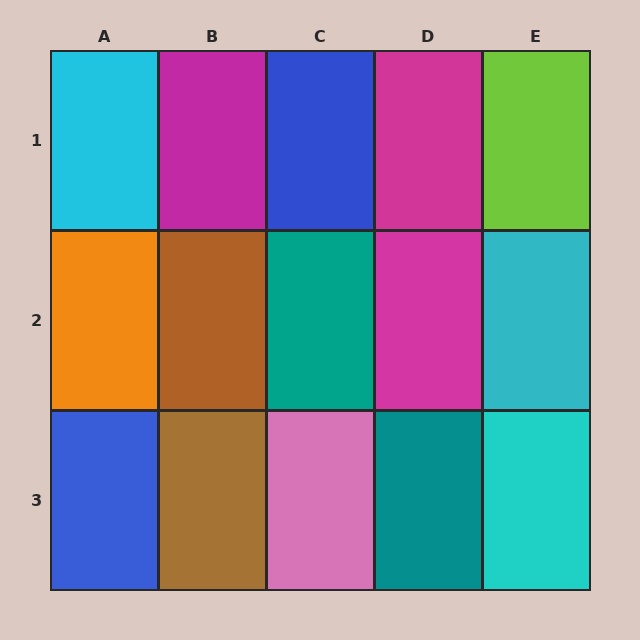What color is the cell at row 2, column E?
Cyan.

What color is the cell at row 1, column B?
Magenta.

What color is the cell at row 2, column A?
Orange.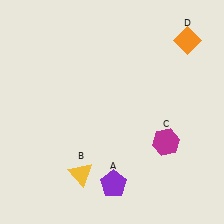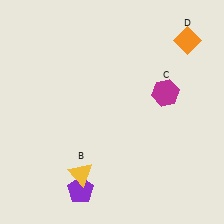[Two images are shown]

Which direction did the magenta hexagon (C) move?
The magenta hexagon (C) moved up.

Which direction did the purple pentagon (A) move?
The purple pentagon (A) moved left.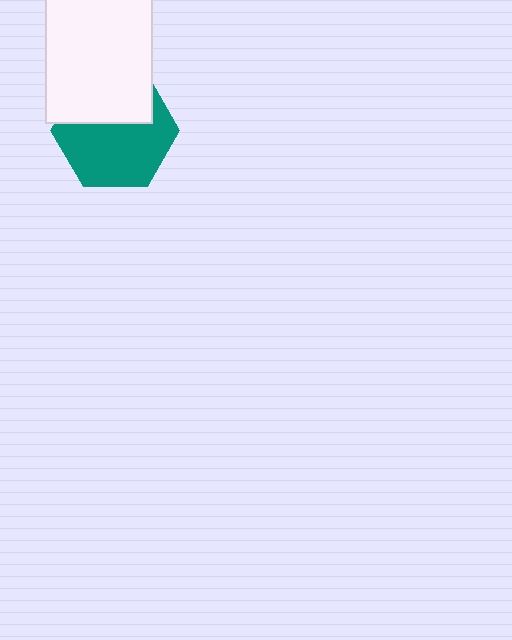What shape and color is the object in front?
The object in front is a white rectangle.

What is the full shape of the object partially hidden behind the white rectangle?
The partially hidden object is a teal hexagon.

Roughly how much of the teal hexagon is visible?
About half of it is visible (roughly 62%).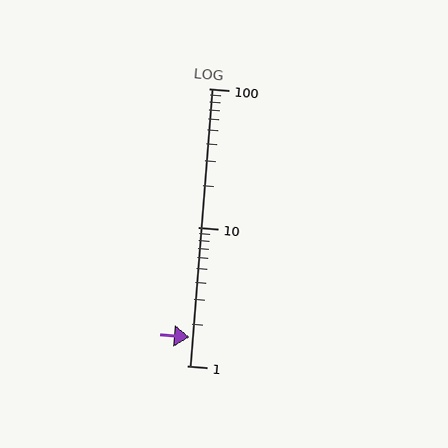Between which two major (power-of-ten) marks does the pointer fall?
The pointer is between 1 and 10.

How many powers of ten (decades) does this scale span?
The scale spans 2 decades, from 1 to 100.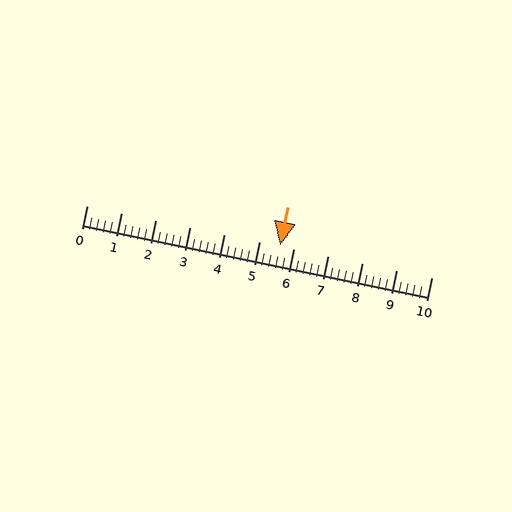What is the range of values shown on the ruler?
The ruler shows values from 0 to 10.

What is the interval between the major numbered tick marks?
The major tick marks are spaced 1 units apart.